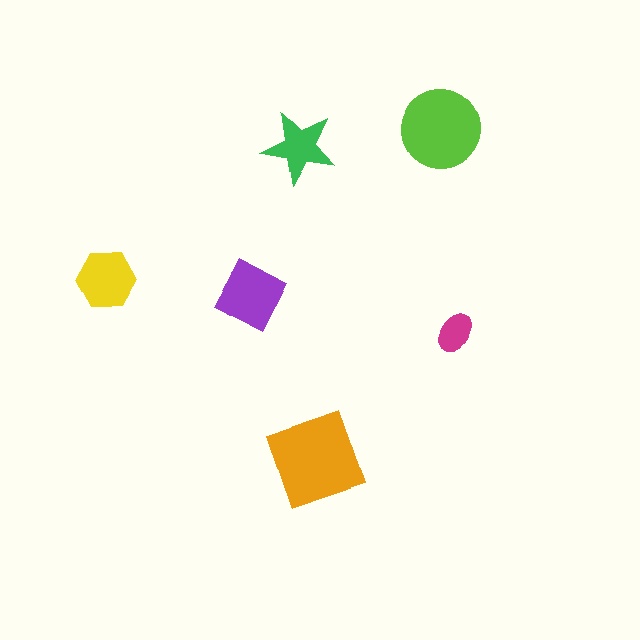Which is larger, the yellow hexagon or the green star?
The yellow hexagon.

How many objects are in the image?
There are 6 objects in the image.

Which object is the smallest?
The magenta ellipse.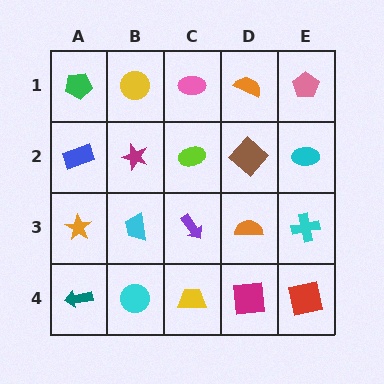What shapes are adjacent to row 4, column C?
A purple arrow (row 3, column C), a cyan circle (row 4, column B), a magenta square (row 4, column D).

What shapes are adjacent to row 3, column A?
A blue rectangle (row 2, column A), a teal arrow (row 4, column A), a cyan trapezoid (row 3, column B).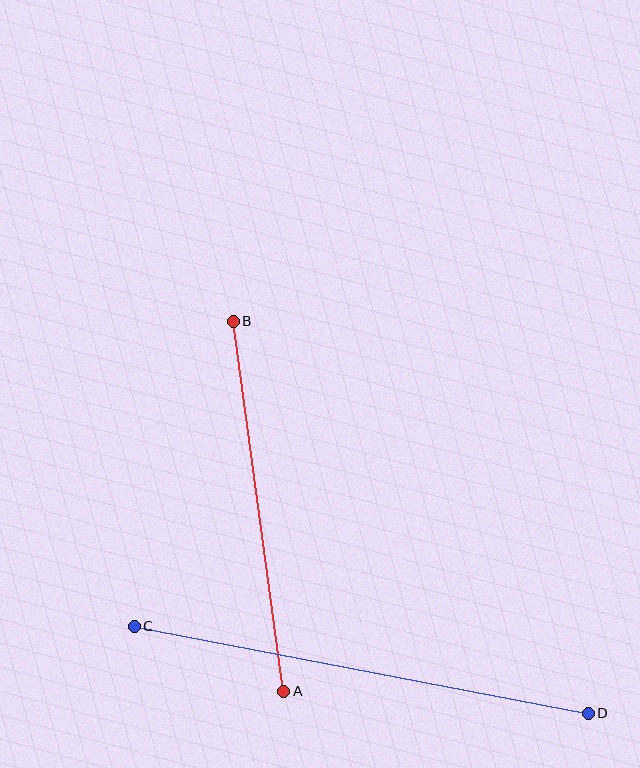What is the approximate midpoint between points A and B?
The midpoint is at approximately (258, 506) pixels.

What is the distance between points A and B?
The distance is approximately 374 pixels.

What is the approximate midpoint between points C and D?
The midpoint is at approximately (361, 670) pixels.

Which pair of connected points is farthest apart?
Points C and D are farthest apart.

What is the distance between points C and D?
The distance is approximately 462 pixels.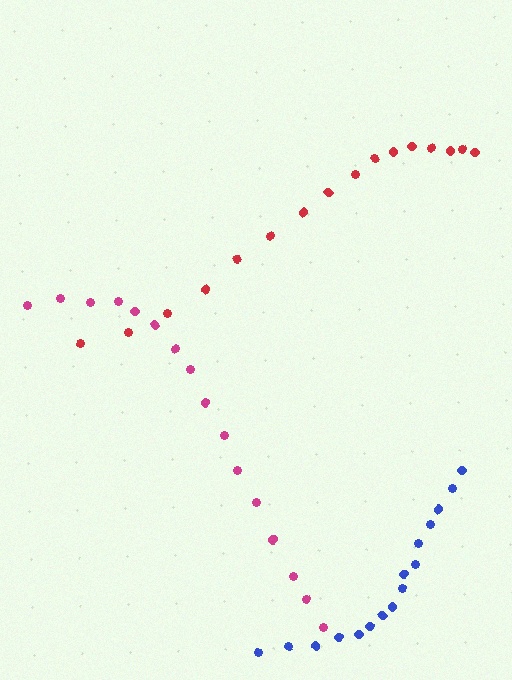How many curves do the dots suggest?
There are 3 distinct paths.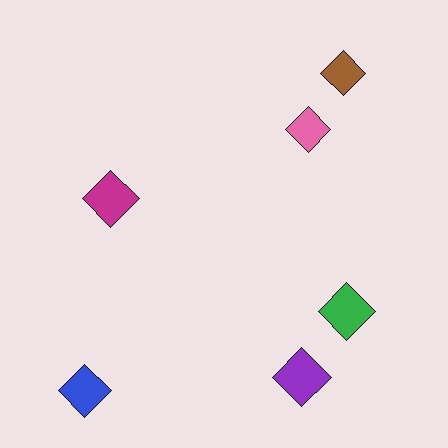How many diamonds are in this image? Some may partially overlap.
There are 6 diamonds.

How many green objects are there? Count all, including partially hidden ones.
There is 1 green object.